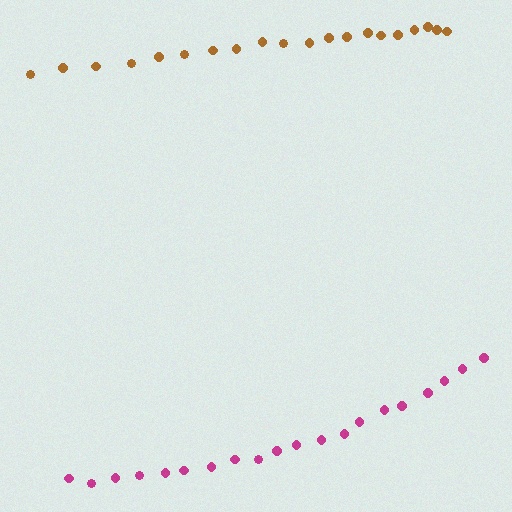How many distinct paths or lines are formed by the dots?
There are 2 distinct paths.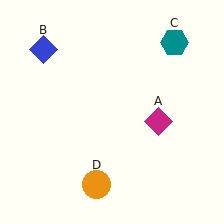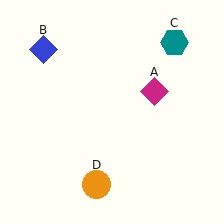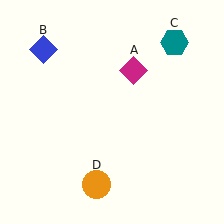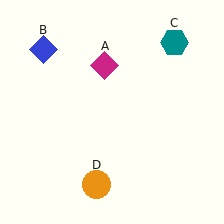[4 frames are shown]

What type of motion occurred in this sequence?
The magenta diamond (object A) rotated counterclockwise around the center of the scene.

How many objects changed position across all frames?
1 object changed position: magenta diamond (object A).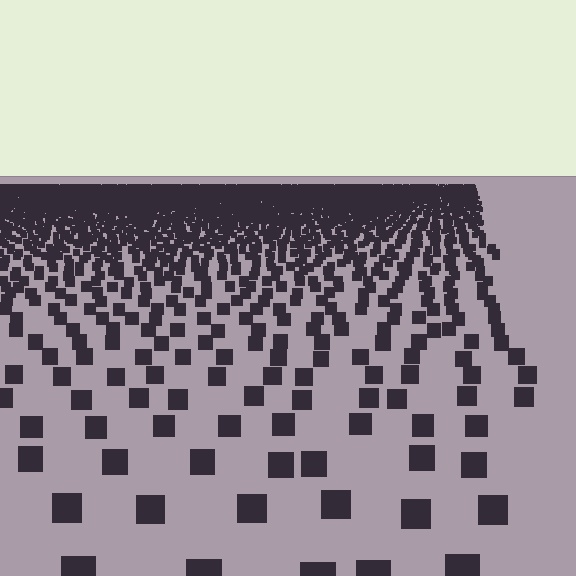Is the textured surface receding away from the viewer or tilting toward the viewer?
The surface is receding away from the viewer. Texture elements get smaller and denser toward the top.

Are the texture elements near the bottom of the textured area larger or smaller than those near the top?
Larger. Near the bottom, elements are closer to the viewer and appear at a bigger on-screen size.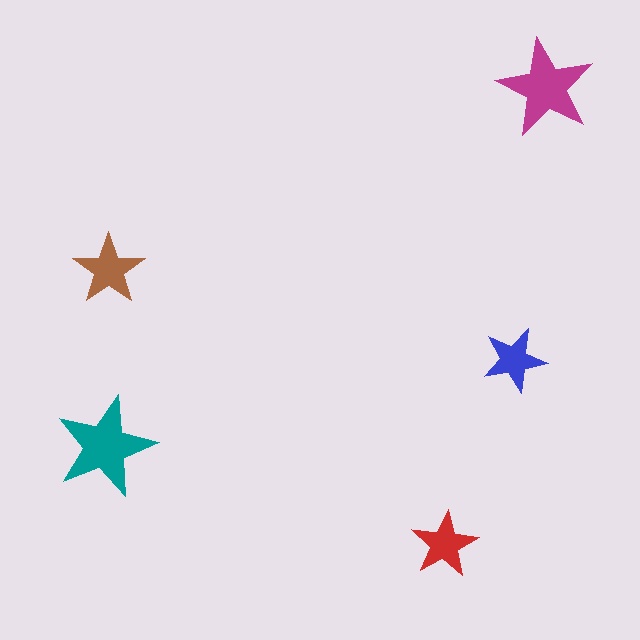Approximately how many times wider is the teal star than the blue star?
About 1.5 times wider.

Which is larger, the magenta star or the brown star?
The magenta one.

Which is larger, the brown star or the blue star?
The brown one.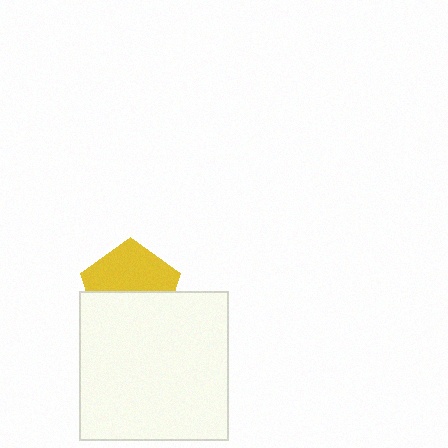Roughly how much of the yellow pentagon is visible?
About half of it is visible (roughly 53%).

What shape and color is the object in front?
The object in front is a white square.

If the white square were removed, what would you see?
You would see the complete yellow pentagon.